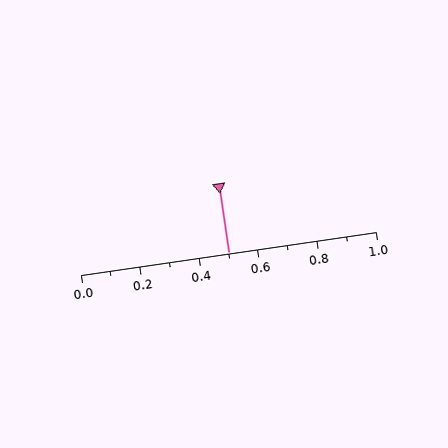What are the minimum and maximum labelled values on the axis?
The axis runs from 0.0 to 1.0.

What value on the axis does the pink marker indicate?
The marker indicates approximately 0.5.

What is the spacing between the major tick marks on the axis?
The major ticks are spaced 0.2 apart.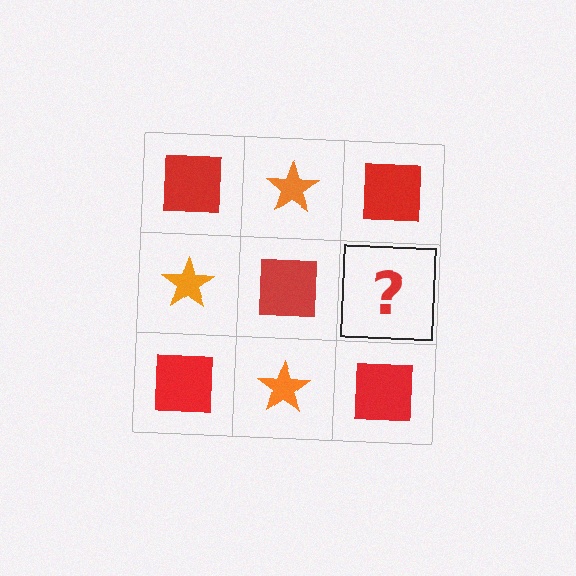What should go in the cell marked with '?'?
The missing cell should contain an orange star.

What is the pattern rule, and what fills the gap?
The rule is that it alternates red square and orange star in a checkerboard pattern. The gap should be filled with an orange star.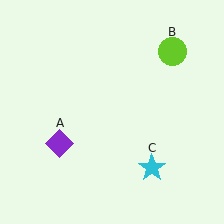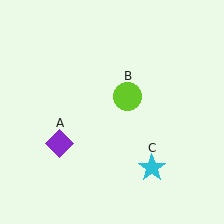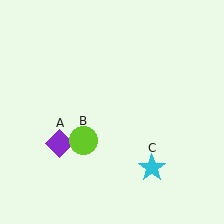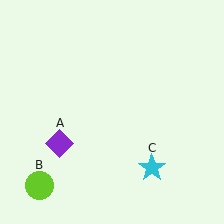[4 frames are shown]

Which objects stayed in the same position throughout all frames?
Purple diamond (object A) and cyan star (object C) remained stationary.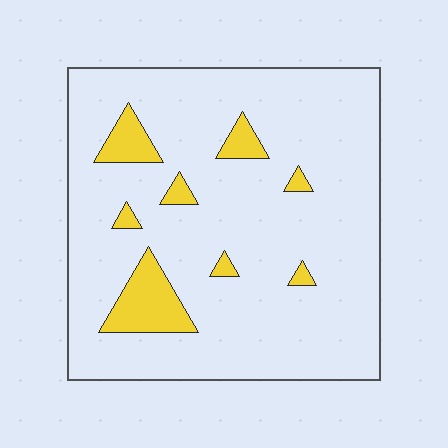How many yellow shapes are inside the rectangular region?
8.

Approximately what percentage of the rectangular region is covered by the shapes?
Approximately 10%.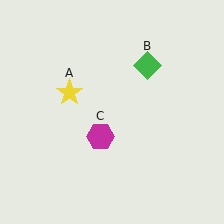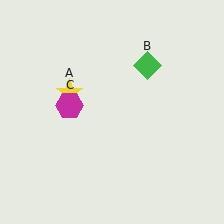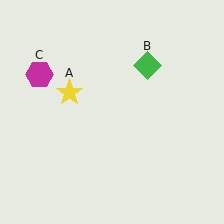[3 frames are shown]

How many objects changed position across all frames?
1 object changed position: magenta hexagon (object C).